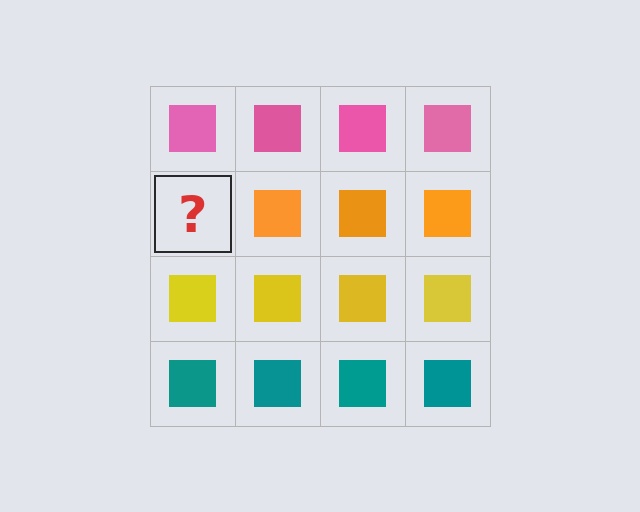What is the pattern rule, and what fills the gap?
The rule is that each row has a consistent color. The gap should be filled with an orange square.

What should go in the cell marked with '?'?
The missing cell should contain an orange square.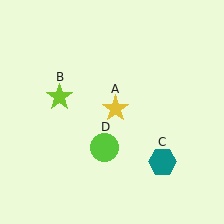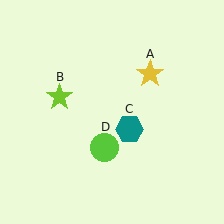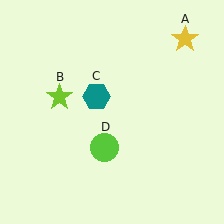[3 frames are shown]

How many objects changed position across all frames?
2 objects changed position: yellow star (object A), teal hexagon (object C).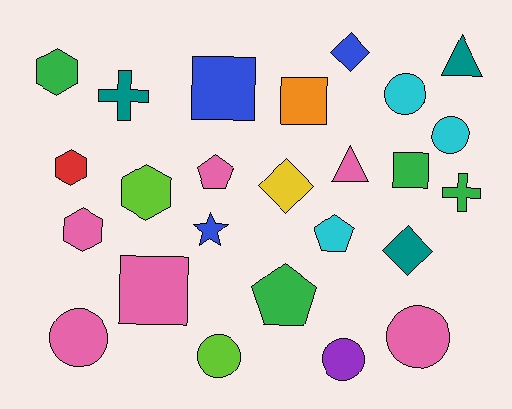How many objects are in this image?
There are 25 objects.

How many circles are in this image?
There are 6 circles.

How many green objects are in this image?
There are 4 green objects.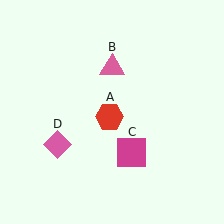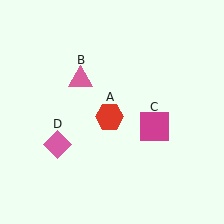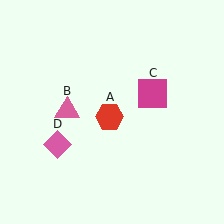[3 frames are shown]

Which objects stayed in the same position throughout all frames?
Red hexagon (object A) and pink diamond (object D) remained stationary.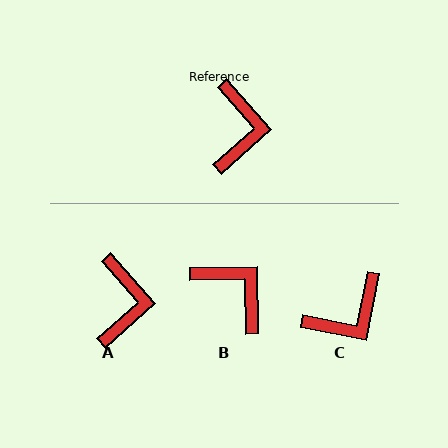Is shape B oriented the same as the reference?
No, it is off by about 49 degrees.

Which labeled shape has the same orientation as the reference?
A.